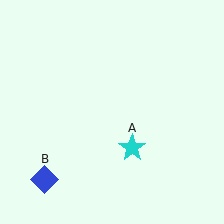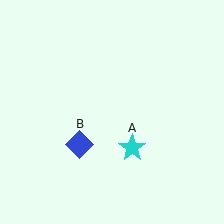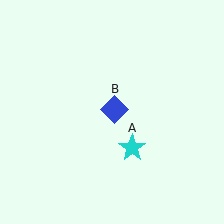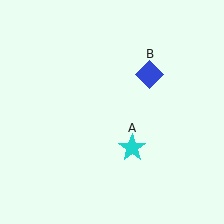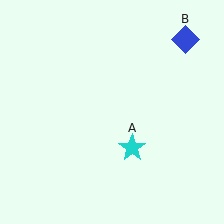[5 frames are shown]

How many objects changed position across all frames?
1 object changed position: blue diamond (object B).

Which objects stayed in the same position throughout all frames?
Cyan star (object A) remained stationary.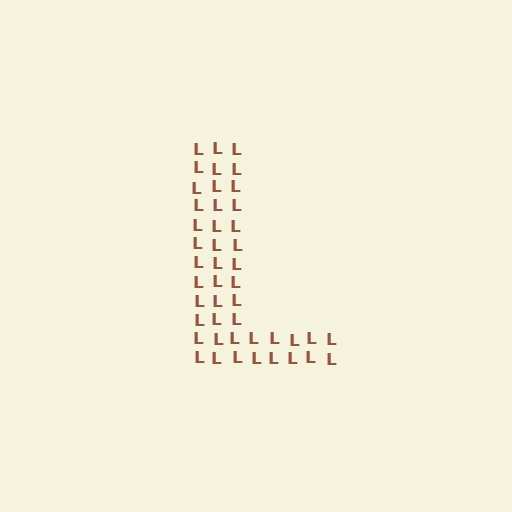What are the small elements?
The small elements are letter L's.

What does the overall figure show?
The overall figure shows the letter L.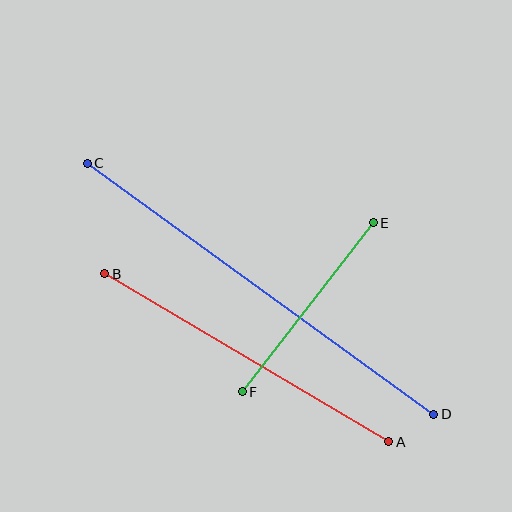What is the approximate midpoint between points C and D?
The midpoint is at approximately (261, 289) pixels.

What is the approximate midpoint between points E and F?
The midpoint is at approximately (308, 307) pixels.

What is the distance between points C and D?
The distance is approximately 428 pixels.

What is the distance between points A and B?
The distance is approximately 330 pixels.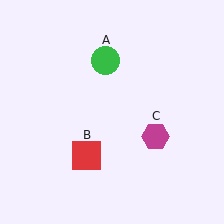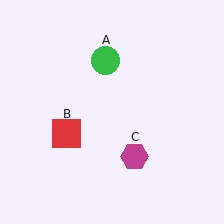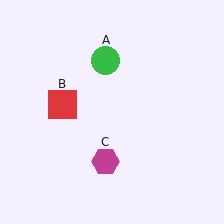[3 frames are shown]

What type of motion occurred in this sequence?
The red square (object B), magenta hexagon (object C) rotated clockwise around the center of the scene.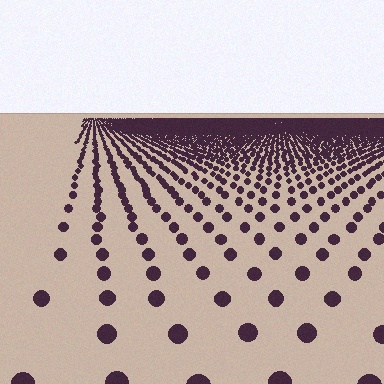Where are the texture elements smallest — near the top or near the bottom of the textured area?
Near the top.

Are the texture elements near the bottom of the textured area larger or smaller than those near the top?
Larger. Near the bottom, elements are closer to the viewer and appear at a bigger on-screen size.